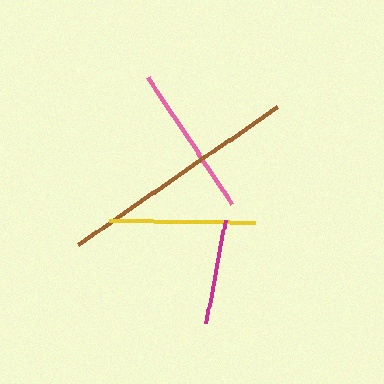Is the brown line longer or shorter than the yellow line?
The brown line is longer than the yellow line.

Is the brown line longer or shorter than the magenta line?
The brown line is longer than the magenta line.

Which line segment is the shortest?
The magenta line is the shortest at approximately 104 pixels.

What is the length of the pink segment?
The pink segment is approximately 151 pixels long.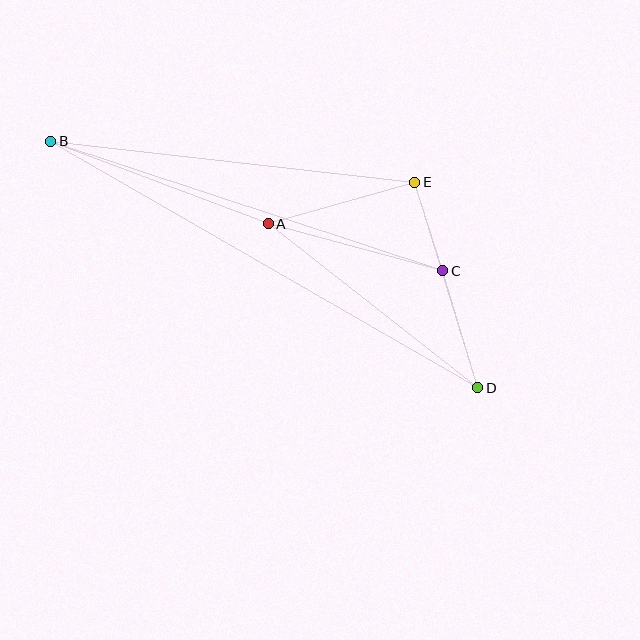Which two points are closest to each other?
Points C and E are closest to each other.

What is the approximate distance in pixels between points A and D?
The distance between A and D is approximately 266 pixels.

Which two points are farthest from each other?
Points B and D are farthest from each other.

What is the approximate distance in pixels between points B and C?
The distance between B and C is approximately 413 pixels.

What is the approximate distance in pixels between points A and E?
The distance between A and E is approximately 152 pixels.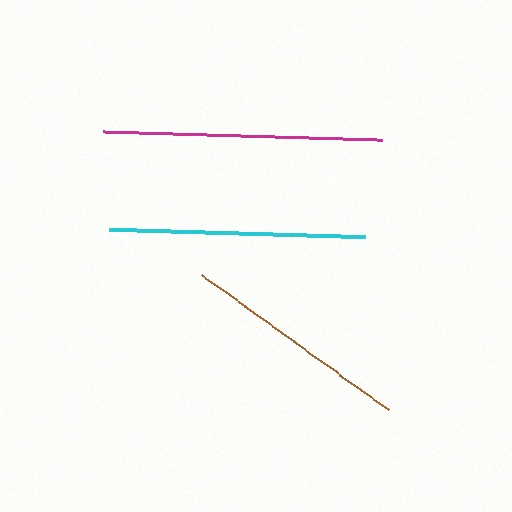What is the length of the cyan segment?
The cyan segment is approximately 256 pixels long.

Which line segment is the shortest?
The brown line is the shortest at approximately 230 pixels.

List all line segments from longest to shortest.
From longest to shortest: magenta, cyan, brown.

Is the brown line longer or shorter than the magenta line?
The magenta line is longer than the brown line.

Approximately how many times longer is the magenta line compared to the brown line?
The magenta line is approximately 1.2 times the length of the brown line.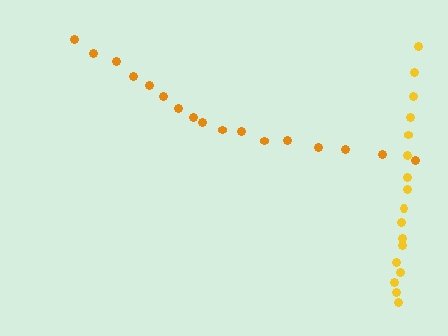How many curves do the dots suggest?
There are 2 distinct paths.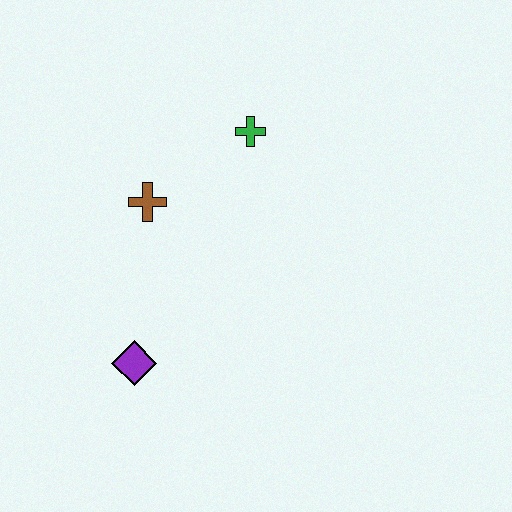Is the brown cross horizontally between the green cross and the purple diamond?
Yes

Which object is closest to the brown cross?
The green cross is closest to the brown cross.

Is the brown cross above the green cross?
No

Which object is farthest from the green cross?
The purple diamond is farthest from the green cross.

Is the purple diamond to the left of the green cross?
Yes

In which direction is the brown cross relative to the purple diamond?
The brown cross is above the purple diamond.